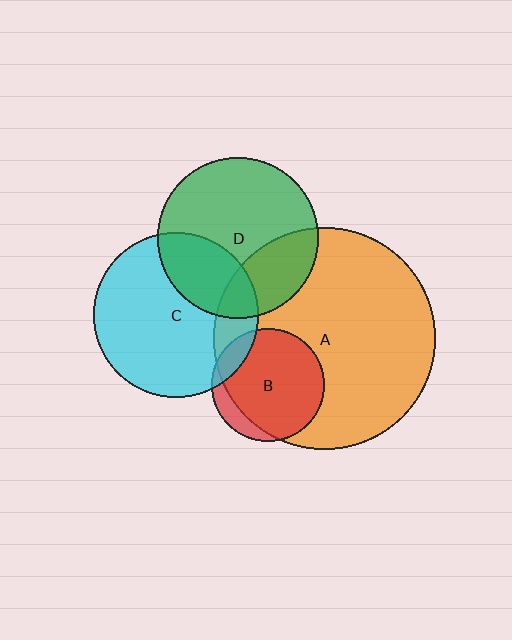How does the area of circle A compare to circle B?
Approximately 3.8 times.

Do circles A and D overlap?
Yes.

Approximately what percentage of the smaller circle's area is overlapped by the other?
Approximately 25%.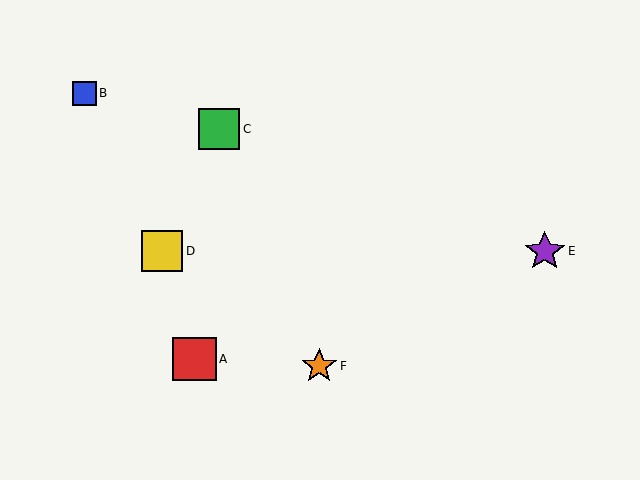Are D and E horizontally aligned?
Yes, both are at y≈251.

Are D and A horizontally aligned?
No, D is at y≈251 and A is at y≈359.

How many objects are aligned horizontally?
2 objects (D, E) are aligned horizontally.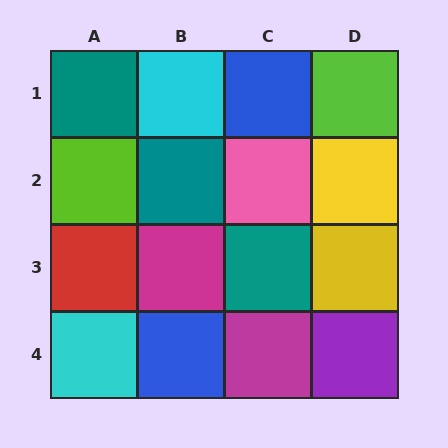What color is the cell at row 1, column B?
Cyan.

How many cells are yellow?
2 cells are yellow.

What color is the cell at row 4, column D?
Purple.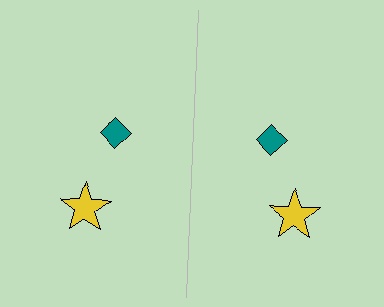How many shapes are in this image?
There are 4 shapes in this image.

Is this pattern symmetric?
Yes, this pattern has bilateral (reflection) symmetry.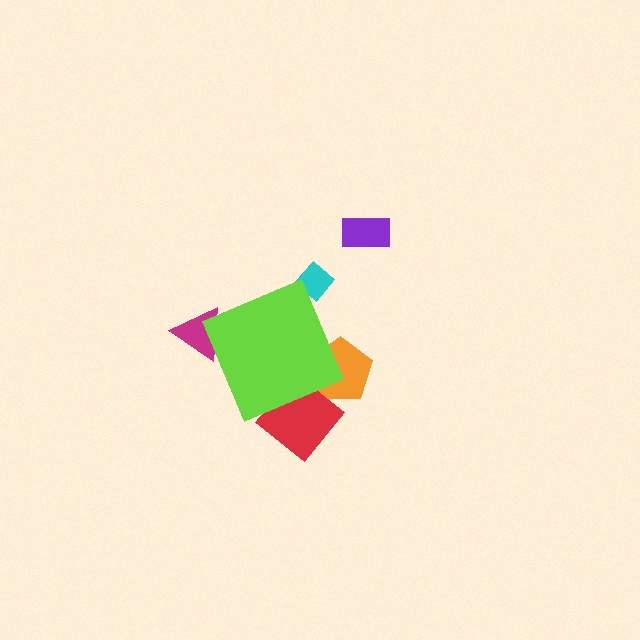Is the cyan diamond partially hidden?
Yes, the cyan diamond is partially hidden behind the lime diamond.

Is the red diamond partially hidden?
Yes, the red diamond is partially hidden behind the lime diamond.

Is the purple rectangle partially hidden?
No, the purple rectangle is fully visible.